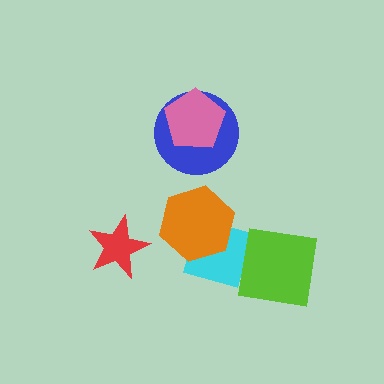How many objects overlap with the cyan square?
2 objects overlap with the cyan square.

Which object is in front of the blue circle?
The pink pentagon is in front of the blue circle.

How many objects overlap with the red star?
0 objects overlap with the red star.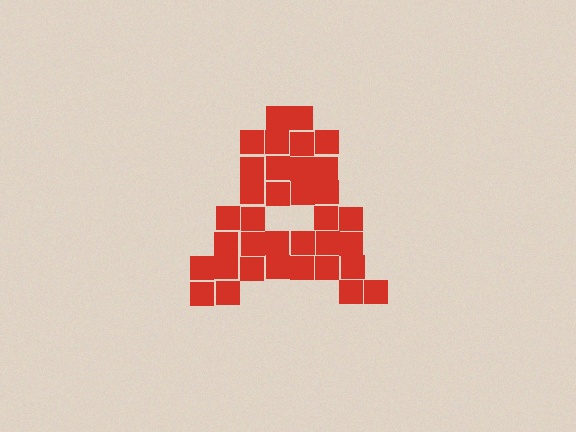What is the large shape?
The large shape is the letter A.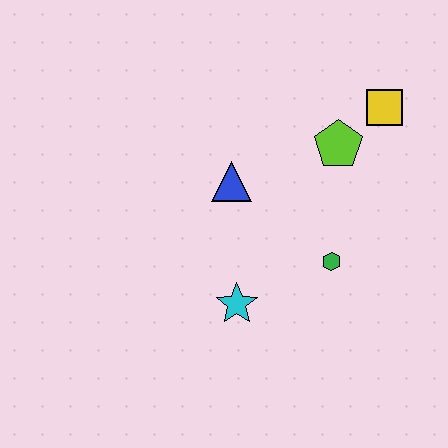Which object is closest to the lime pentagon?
The yellow square is closest to the lime pentagon.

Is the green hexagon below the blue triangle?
Yes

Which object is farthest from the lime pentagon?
The cyan star is farthest from the lime pentagon.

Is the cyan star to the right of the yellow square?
No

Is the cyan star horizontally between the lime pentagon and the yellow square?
No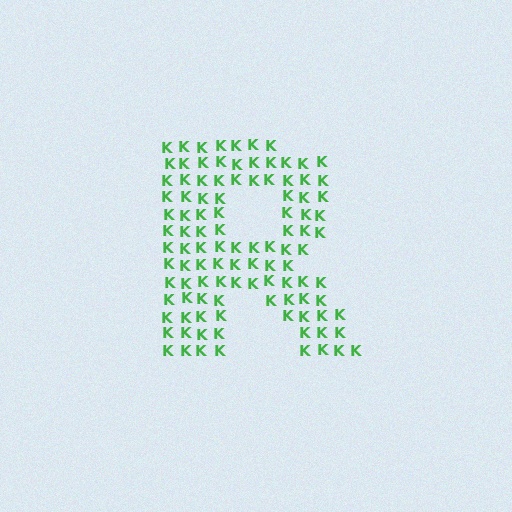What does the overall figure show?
The overall figure shows the letter R.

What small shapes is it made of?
It is made of small letter K's.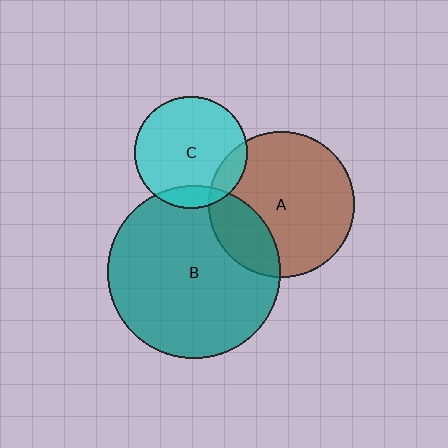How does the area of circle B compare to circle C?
Approximately 2.4 times.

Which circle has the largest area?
Circle B (teal).